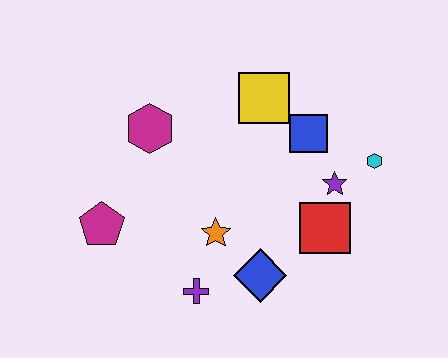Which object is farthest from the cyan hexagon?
The magenta pentagon is farthest from the cyan hexagon.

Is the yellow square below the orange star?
No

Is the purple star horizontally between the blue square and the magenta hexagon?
No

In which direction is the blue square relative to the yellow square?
The blue square is to the right of the yellow square.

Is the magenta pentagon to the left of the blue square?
Yes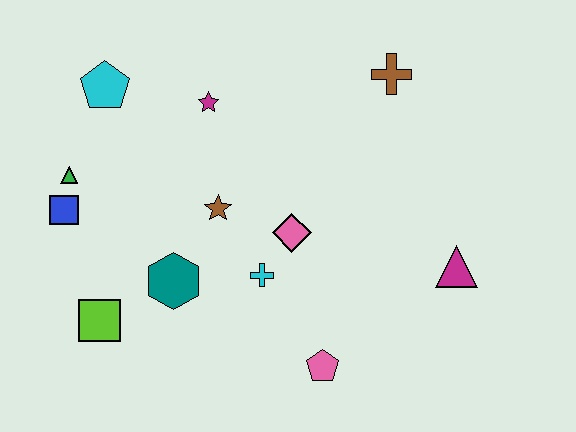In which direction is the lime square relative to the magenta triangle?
The lime square is to the left of the magenta triangle.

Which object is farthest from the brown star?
The magenta triangle is farthest from the brown star.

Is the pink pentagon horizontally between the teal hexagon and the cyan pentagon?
No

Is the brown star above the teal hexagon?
Yes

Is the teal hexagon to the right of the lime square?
Yes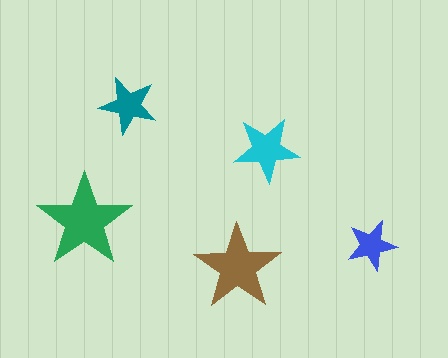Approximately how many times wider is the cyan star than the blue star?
About 1.5 times wider.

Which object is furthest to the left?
The green star is leftmost.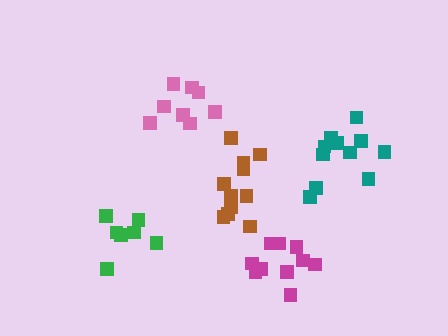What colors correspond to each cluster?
The clusters are colored: brown, magenta, green, teal, pink.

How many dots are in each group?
Group 1: 11 dots, Group 2: 10 dots, Group 3: 7 dots, Group 4: 11 dots, Group 5: 8 dots (47 total).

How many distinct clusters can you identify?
There are 5 distinct clusters.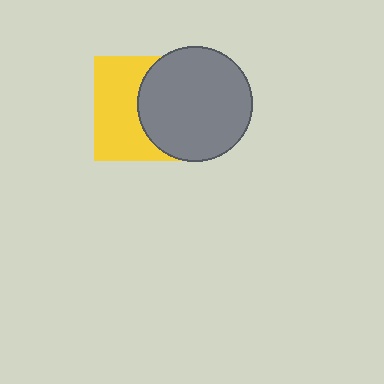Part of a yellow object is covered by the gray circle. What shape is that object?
It is a square.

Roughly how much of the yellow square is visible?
About half of it is visible (roughly 52%).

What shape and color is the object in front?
The object in front is a gray circle.